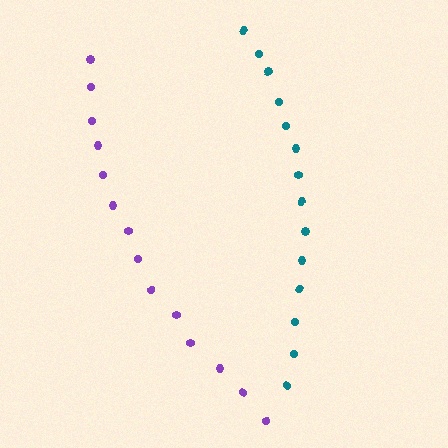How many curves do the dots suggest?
There are 2 distinct paths.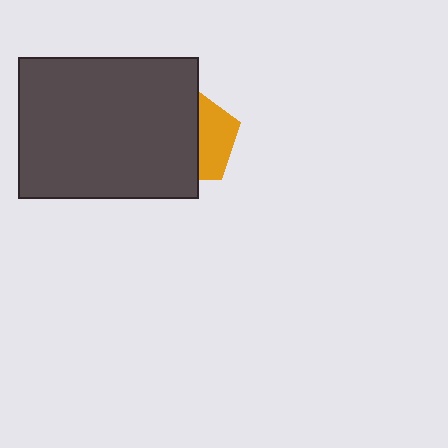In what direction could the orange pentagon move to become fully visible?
The orange pentagon could move right. That would shift it out from behind the dark gray rectangle entirely.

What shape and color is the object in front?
The object in front is a dark gray rectangle.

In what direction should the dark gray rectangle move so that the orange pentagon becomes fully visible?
The dark gray rectangle should move left. That is the shortest direction to clear the overlap and leave the orange pentagon fully visible.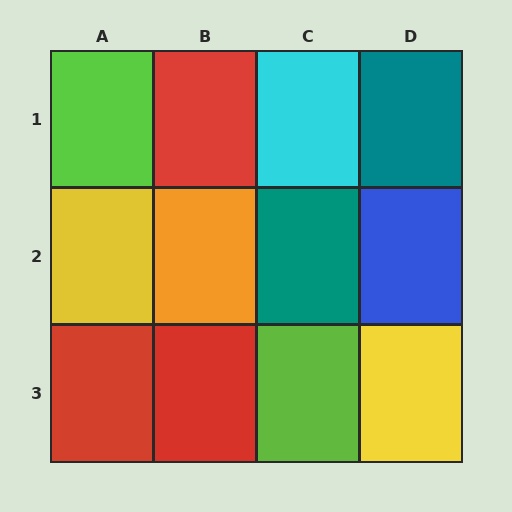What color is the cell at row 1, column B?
Red.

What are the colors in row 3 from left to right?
Red, red, lime, yellow.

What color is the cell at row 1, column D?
Teal.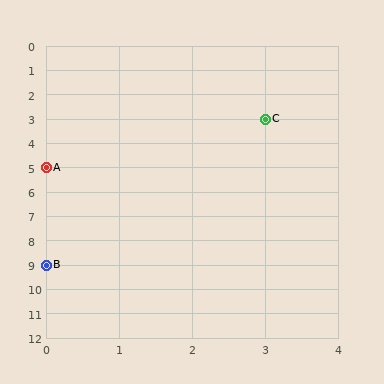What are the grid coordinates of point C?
Point C is at grid coordinates (3, 3).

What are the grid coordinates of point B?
Point B is at grid coordinates (0, 9).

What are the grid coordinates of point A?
Point A is at grid coordinates (0, 5).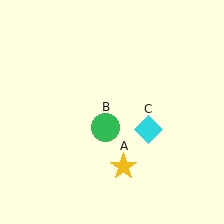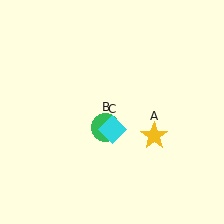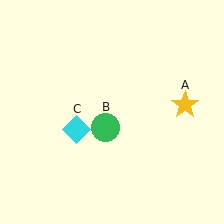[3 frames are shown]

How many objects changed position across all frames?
2 objects changed position: yellow star (object A), cyan diamond (object C).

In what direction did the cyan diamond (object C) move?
The cyan diamond (object C) moved left.